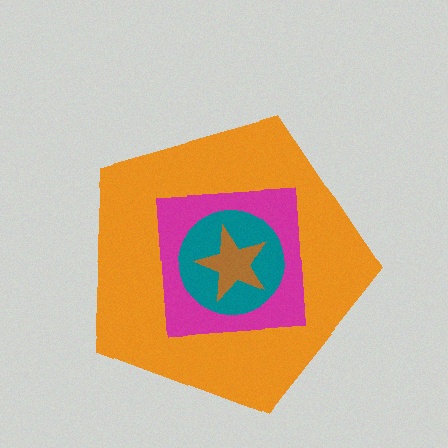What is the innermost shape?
The brown star.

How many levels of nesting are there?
4.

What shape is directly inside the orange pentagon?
The magenta square.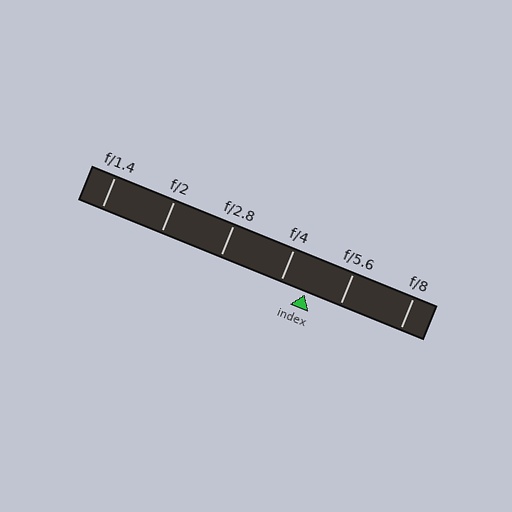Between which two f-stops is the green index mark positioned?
The index mark is between f/4 and f/5.6.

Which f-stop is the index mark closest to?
The index mark is closest to f/4.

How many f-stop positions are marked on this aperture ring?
There are 6 f-stop positions marked.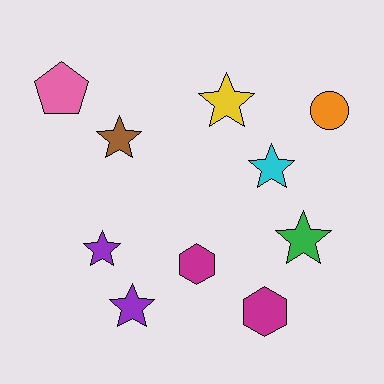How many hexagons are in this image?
There are 2 hexagons.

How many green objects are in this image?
There is 1 green object.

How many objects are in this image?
There are 10 objects.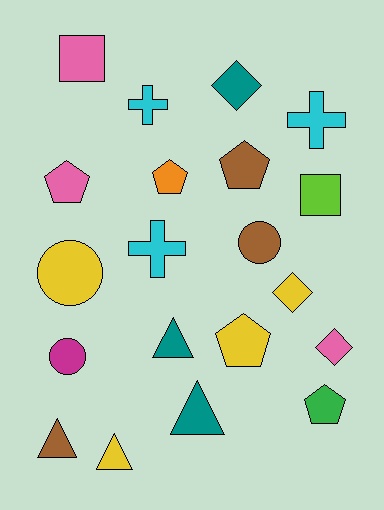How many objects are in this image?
There are 20 objects.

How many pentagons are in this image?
There are 5 pentagons.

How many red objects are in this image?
There are no red objects.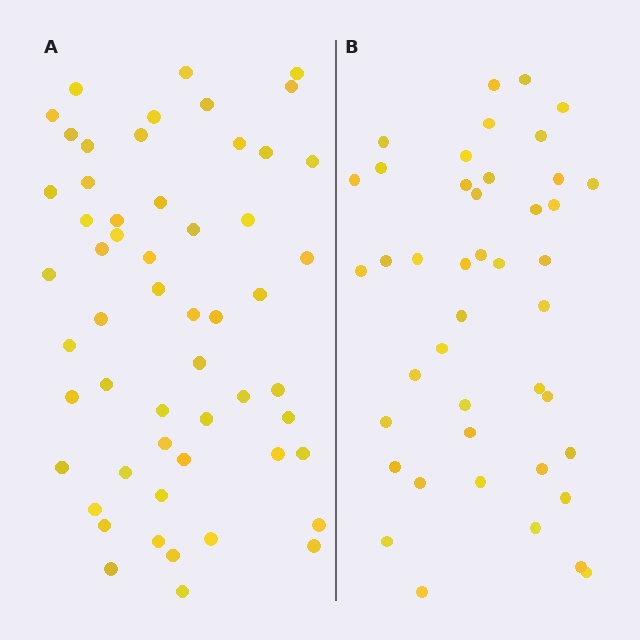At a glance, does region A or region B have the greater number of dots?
Region A (the left region) has more dots.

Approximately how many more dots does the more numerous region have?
Region A has roughly 12 or so more dots than region B.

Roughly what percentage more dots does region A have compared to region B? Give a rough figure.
About 30% more.